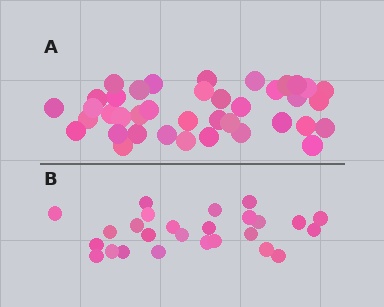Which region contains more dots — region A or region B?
Region A (the top region) has more dots.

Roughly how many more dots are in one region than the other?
Region A has approximately 15 more dots than region B.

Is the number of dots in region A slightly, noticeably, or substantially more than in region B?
Region A has substantially more. The ratio is roughly 1.5 to 1.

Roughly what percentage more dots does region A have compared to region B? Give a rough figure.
About 50% more.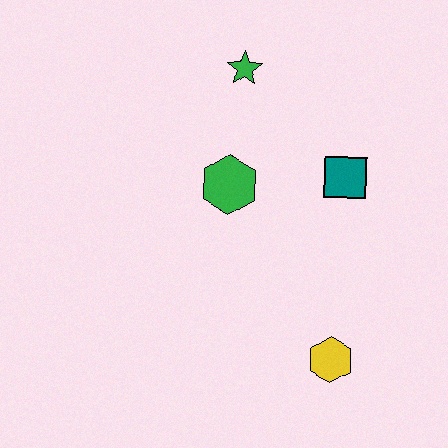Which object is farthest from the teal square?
The yellow hexagon is farthest from the teal square.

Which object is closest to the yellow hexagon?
The teal square is closest to the yellow hexagon.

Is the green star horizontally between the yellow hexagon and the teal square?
No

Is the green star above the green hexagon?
Yes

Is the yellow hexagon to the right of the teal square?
No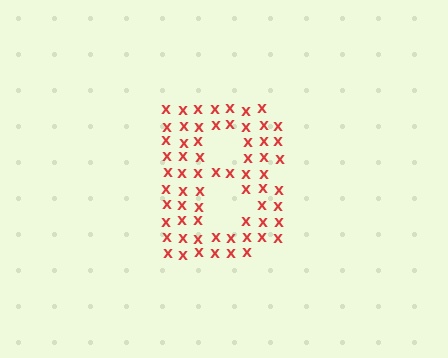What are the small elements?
The small elements are letter X's.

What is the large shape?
The large shape is the letter B.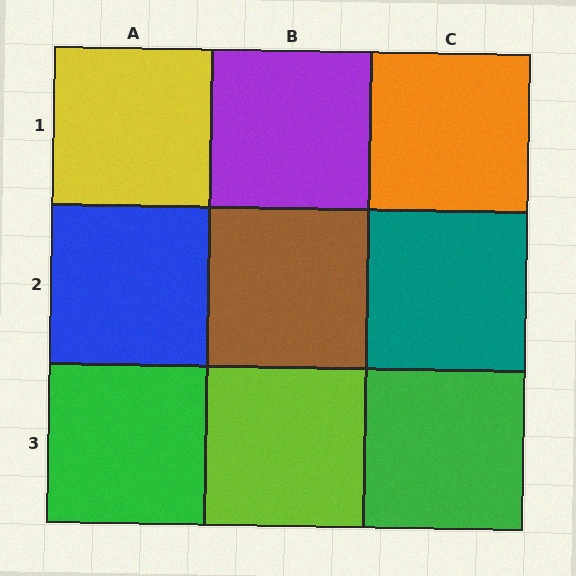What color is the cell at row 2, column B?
Brown.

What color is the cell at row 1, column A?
Yellow.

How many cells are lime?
1 cell is lime.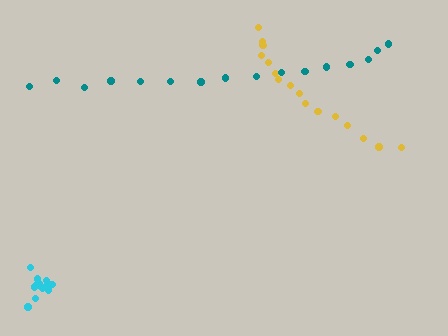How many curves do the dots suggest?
There are 3 distinct paths.